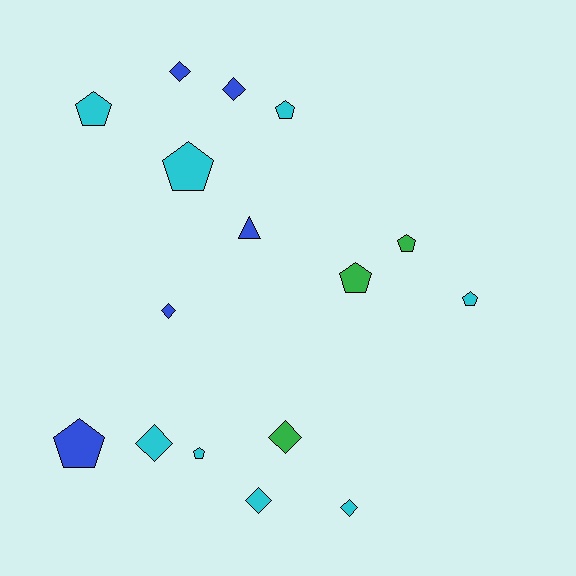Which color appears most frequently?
Cyan, with 8 objects.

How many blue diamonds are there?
There are 3 blue diamonds.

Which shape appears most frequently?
Pentagon, with 8 objects.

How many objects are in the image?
There are 16 objects.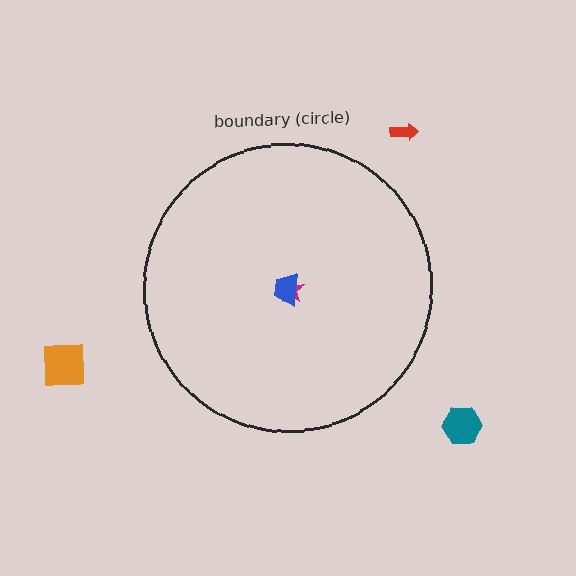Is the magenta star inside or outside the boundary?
Inside.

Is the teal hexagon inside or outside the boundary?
Outside.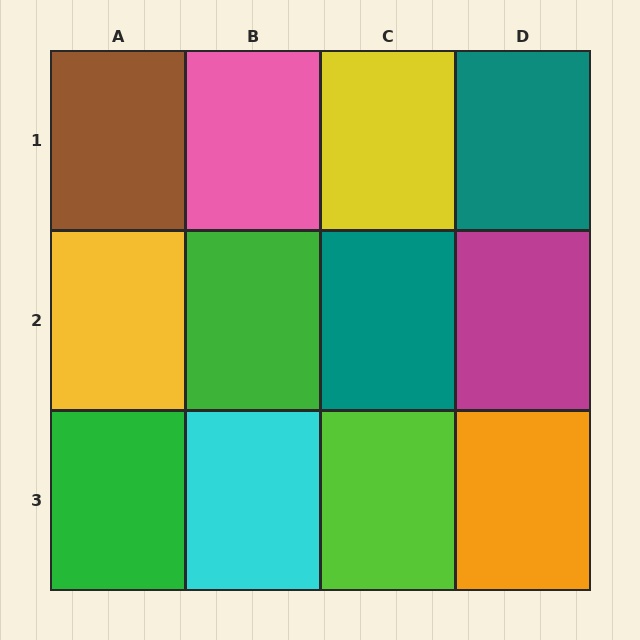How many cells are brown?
1 cell is brown.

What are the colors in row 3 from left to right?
Green, cyan, lime, orange.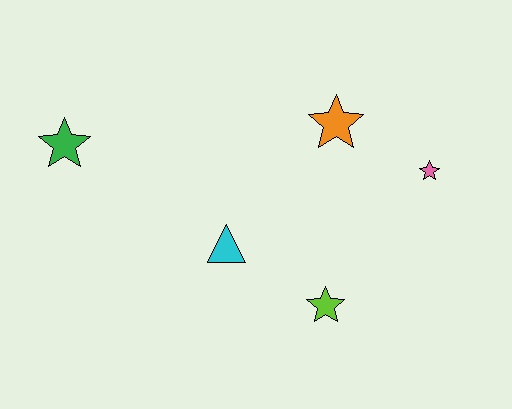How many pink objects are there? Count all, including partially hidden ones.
There is 1 pink object.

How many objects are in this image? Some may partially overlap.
There are 5 objects.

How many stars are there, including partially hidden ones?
There are 4 stars.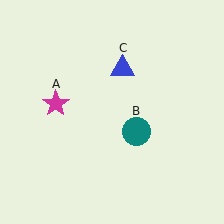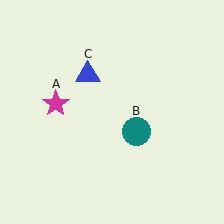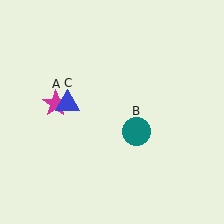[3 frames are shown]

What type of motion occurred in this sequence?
The blue triangle (object C) rotated counterclockwise around the center of the scene.